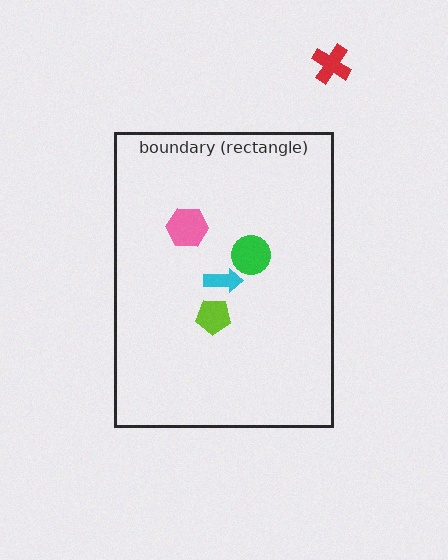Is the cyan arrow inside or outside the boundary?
Inside.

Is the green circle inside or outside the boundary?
Inside.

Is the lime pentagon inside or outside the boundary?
Inside.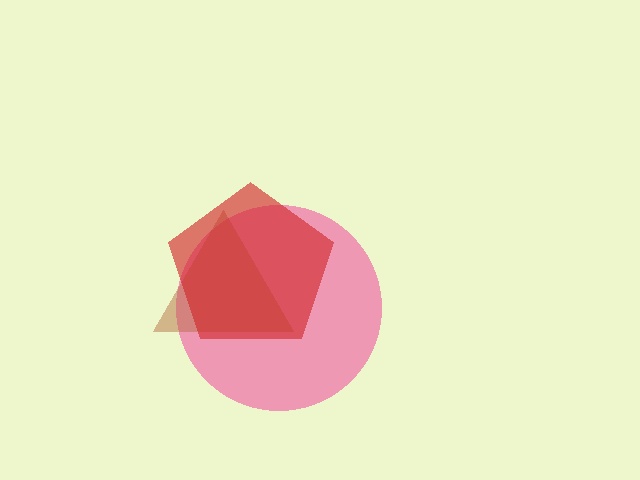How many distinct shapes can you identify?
There are 3 distinct shapes: a pink circle, a brown triangle, a red pentagon.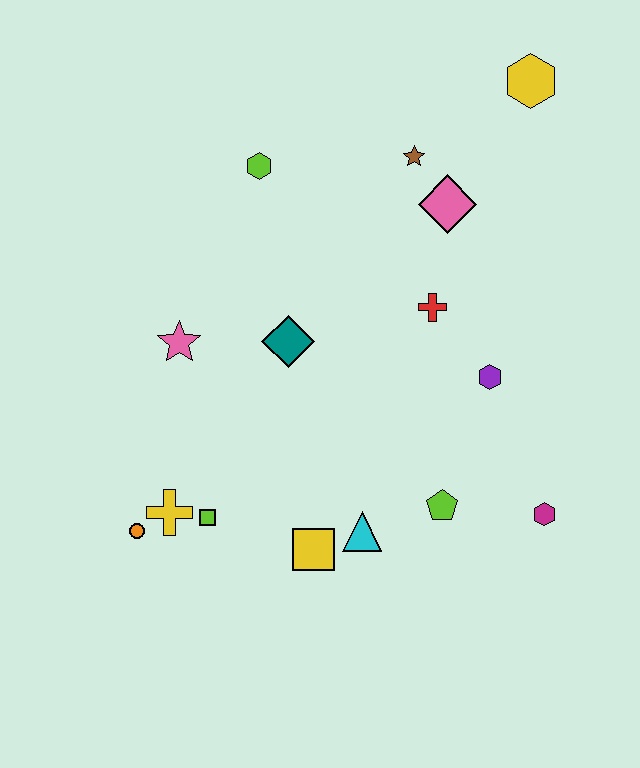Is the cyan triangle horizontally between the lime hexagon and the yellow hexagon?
Yes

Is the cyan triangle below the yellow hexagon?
Yes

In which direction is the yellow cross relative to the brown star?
The yellow cross is below the brown star.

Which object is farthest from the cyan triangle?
The yellow hexagon is farthest from the cyan triangle.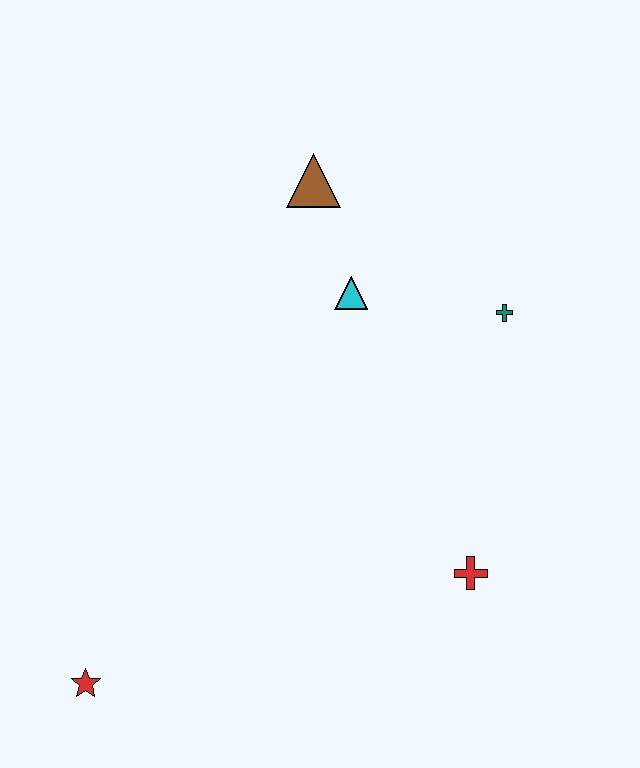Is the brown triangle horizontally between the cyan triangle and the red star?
Yes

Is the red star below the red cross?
Yes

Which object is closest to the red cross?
The teal cross is closest to the red cross.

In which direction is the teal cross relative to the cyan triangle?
The teal cross is to the right of the cyan triangle.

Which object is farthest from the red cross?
The brown triangle is farthest from the red cross.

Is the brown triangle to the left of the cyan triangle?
Yes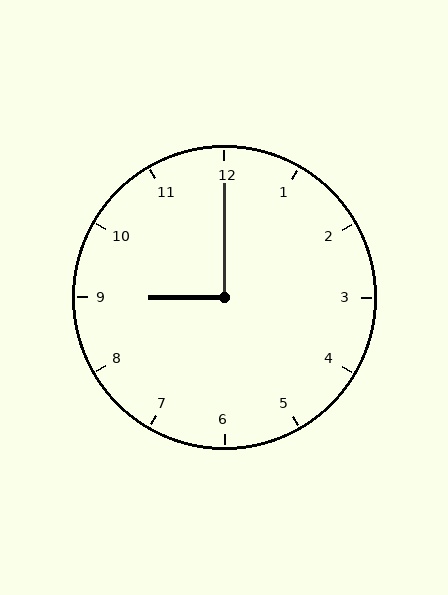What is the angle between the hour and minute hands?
Approximately 90 degrees.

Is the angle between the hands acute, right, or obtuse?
It is right.